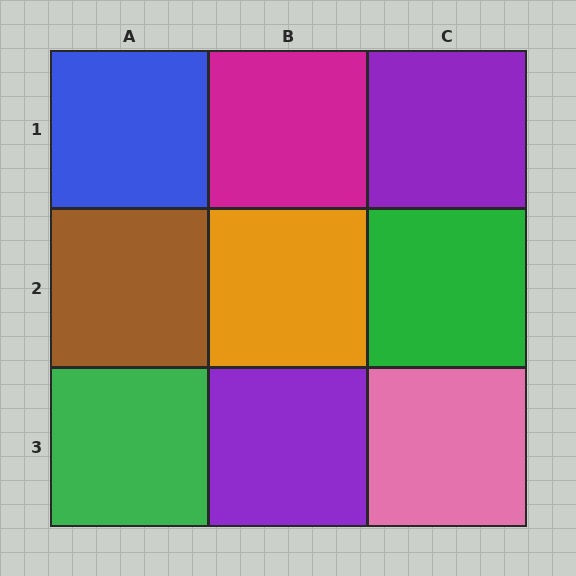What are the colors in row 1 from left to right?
Blue, magenta, purple.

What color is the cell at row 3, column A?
Green.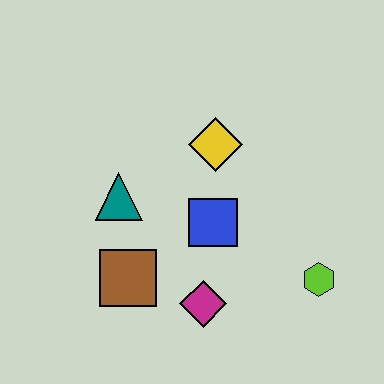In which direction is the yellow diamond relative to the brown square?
The yellow diamond is above the brown square.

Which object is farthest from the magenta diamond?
The yellow diamond is farthest from the magenta diamond.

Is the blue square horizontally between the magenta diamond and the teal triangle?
No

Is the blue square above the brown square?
Yes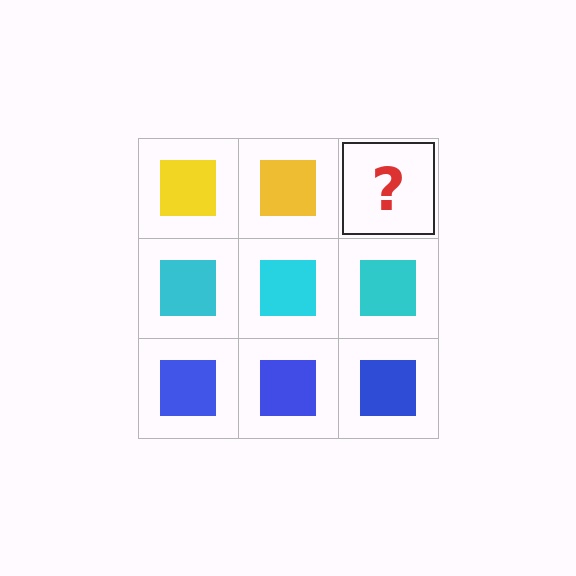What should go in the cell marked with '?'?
The missing cell should contain a yellow square.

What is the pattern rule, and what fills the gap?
The rule is that each row has a consistent color. The gap should be filled with a yellow square.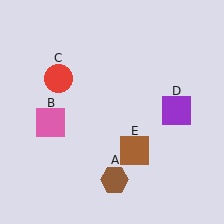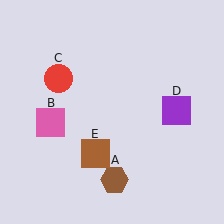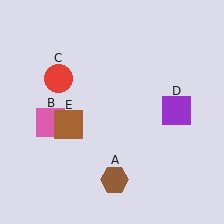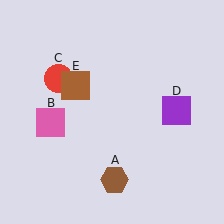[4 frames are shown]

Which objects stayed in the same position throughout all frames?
Brown hexagon (object A) and pink square (object B) and red circle (object C) and purple square (object D) remained stationary.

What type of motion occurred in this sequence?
The brown square (object E) rotated clockwise around the center of the scene.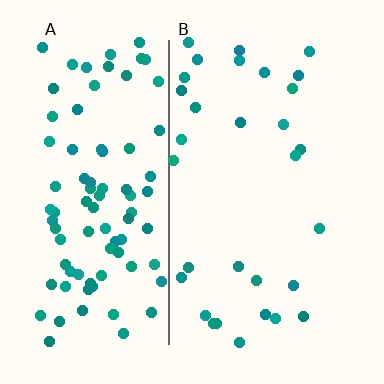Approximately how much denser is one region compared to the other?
Approximately 3.0× — region A over region B.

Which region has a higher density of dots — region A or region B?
A (the left).